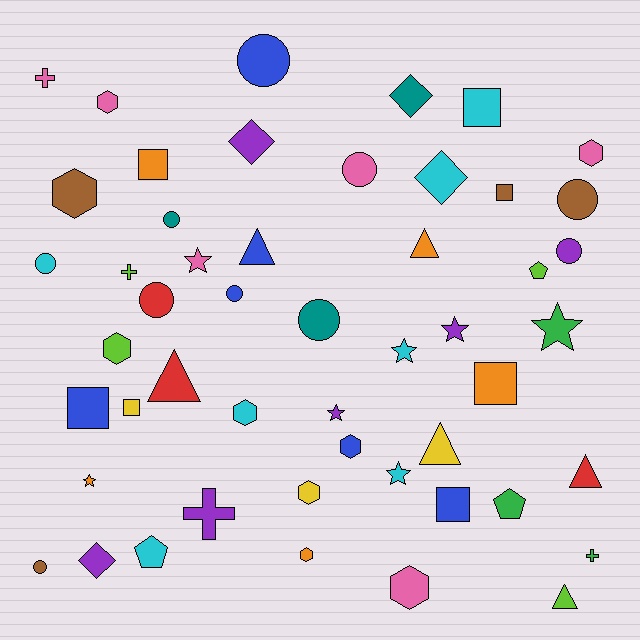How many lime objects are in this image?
There are 4 lime objects.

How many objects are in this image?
There are 50 objects.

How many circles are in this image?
There are 10 circles.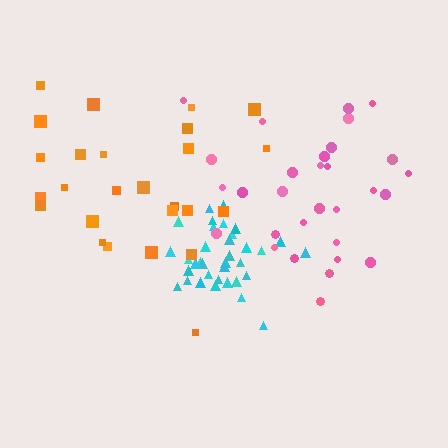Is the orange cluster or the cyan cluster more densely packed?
Cyan.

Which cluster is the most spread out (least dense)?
Orange.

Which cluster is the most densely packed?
Cyan.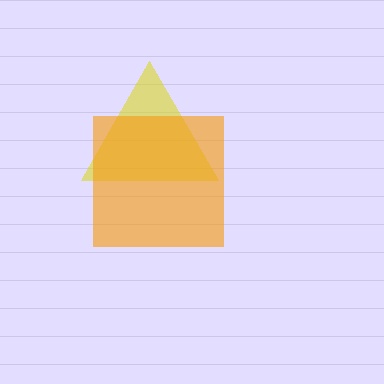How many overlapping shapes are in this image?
There are 2 overlapping shapes in the image.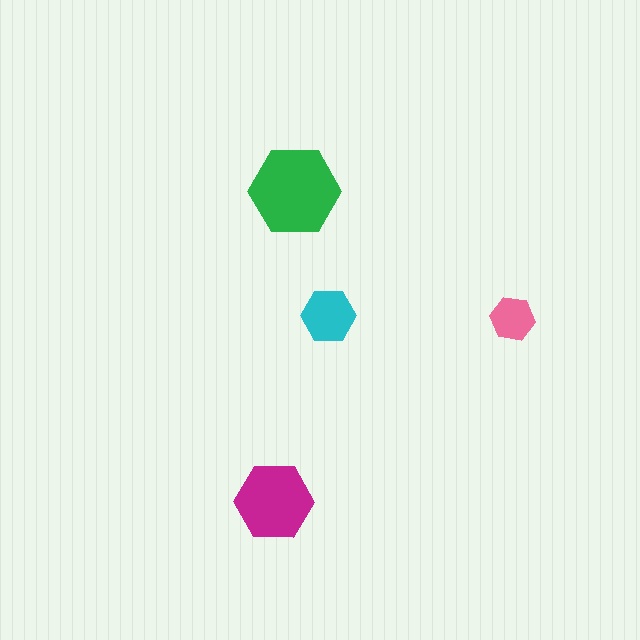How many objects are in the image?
There are 4 objects in the image.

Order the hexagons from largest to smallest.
the green one, the magenta one, the cyan one, the pink one.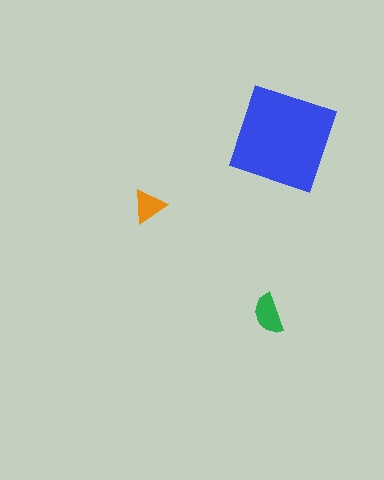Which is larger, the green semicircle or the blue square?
The blue square.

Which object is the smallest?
The orange triangle.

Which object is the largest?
The blue square.